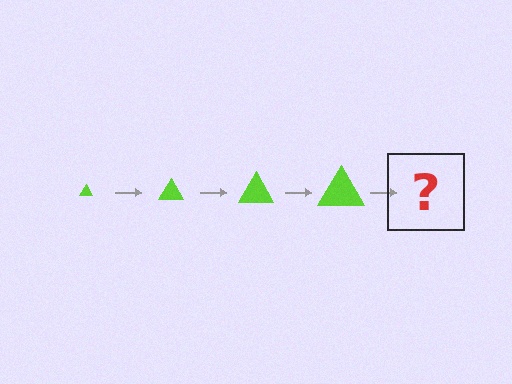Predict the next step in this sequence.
The next step is a lime triangle, larger than the previous one.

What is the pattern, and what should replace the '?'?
The pattern is that the triangle gets progressively larger each step. The '?' should be a lime triangle, larger than the previous one.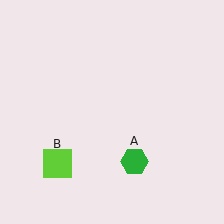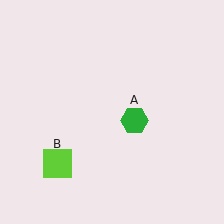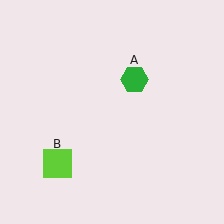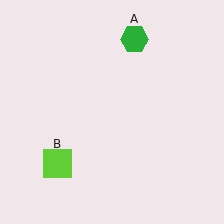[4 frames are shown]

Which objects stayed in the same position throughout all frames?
Lime square (object B) remained stationary.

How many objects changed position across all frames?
1 object changed position: green hexagon (object A).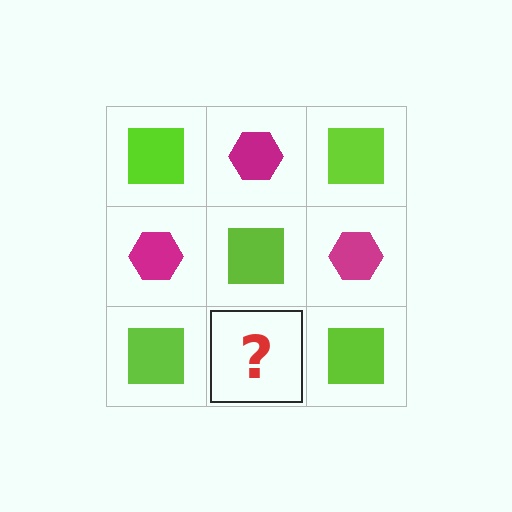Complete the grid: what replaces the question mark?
The question mark should be replaced with a magenta hexagon.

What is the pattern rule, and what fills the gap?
The rule is that it alternates lime square and magenta hexagon in a checkerboard pattern. The gap should be filled with a magenta hexagon.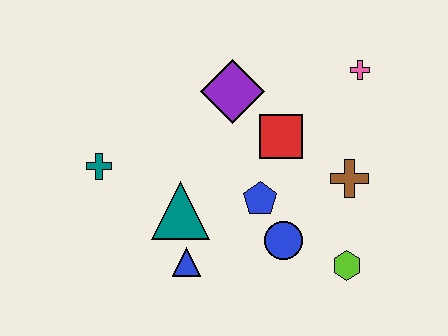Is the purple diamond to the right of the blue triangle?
Yes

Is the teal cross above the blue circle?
Yes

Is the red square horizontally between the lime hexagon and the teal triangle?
Yes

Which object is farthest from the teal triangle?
The pink cross is farthest from the teal triangle.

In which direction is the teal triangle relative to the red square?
The teal triangle is to the left of the red square.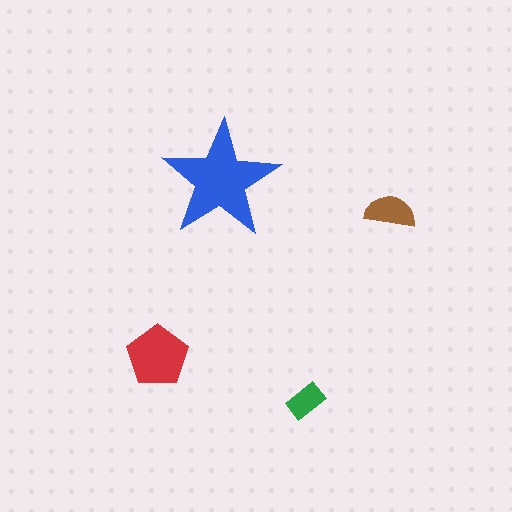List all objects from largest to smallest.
The blue star, the red pentagon, the brown semicircle, the green rectangle.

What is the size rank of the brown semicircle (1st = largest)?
3rd.